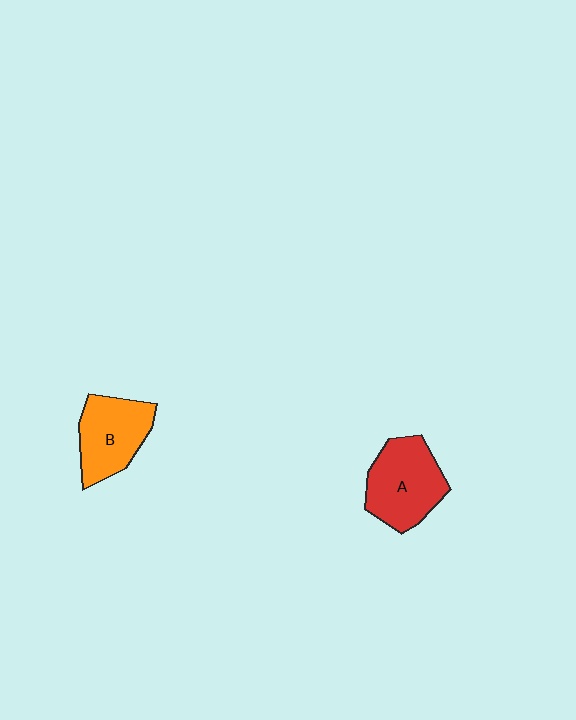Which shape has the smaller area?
Shape B (orange).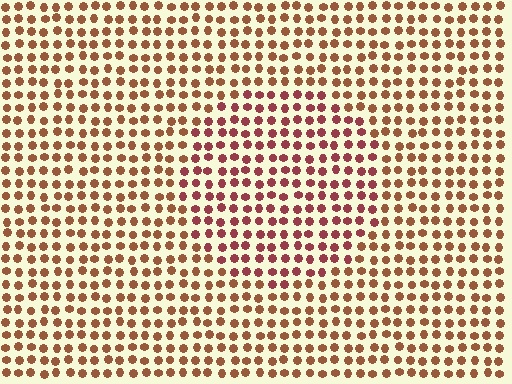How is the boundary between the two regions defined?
The boundary is defined purely by a slight shift in hue (about 30 degrees). Spacing, size, and orientation are identical on both sides.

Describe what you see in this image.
The image is filled with small brown elements in a uniform arrangement. A circle-shaped region is visible where the elements are tinted to a slightly different hue, forming a subtle color boundary.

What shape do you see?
I see a circle.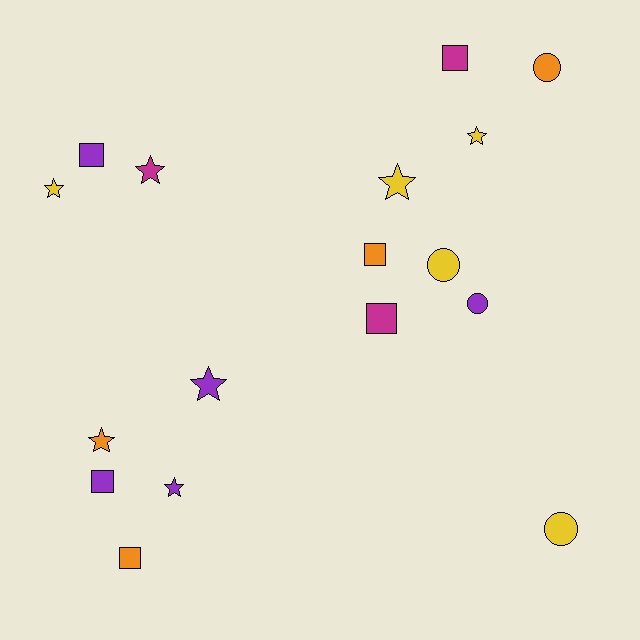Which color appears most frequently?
Yellow, with 5 objects.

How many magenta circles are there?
There are no magenta circles.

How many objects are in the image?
There are 17 objects.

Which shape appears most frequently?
Star, with 7 objects.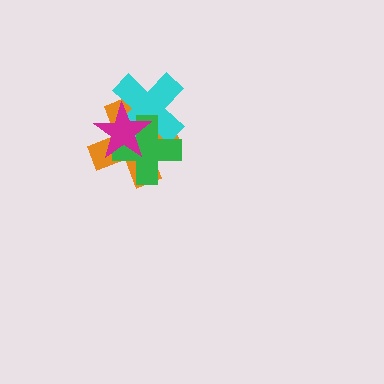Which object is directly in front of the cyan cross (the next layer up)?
The green cross is directly in front of the cyan cross.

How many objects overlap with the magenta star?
3 objects overlap with the magenta star.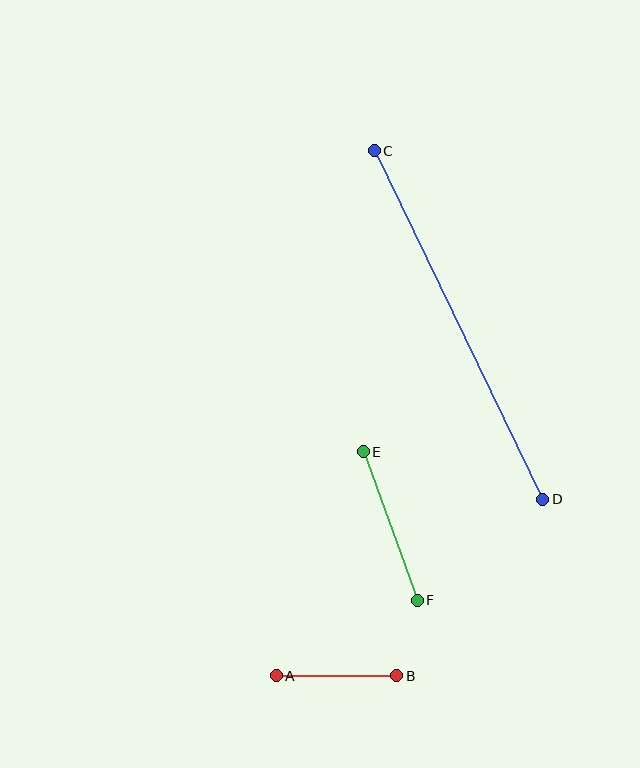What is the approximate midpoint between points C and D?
The midpoint is at approximately (459, 325) pixels.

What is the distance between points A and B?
The distance is approximately 121 pixels.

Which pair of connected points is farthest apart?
Points C and D are farthest apart.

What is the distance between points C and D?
The distance is approximately 387 pixels.